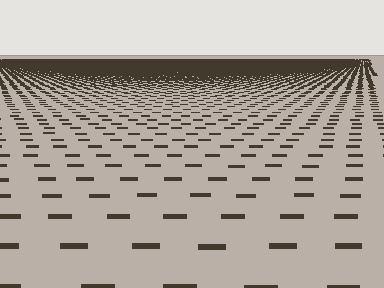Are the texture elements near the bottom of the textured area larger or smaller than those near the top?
Larger. Near the bottom, elements are closer to the viewer and appear at a bigger on-screen size.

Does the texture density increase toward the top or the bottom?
Density increases toward the top.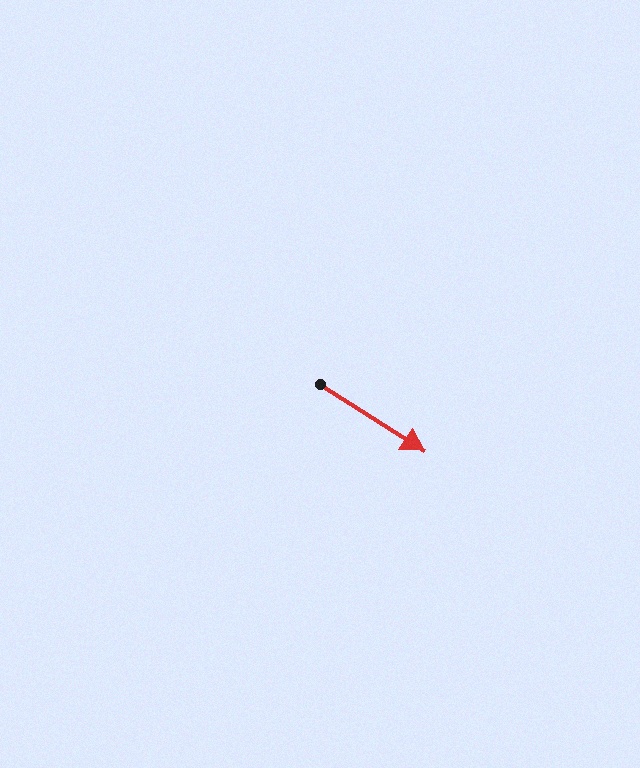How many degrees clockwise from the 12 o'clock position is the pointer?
Approximately 123 degrees.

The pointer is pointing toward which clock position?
Roughly 4 o'clock.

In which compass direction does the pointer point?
Southeast.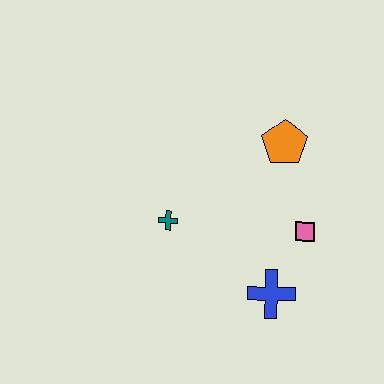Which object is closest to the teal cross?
The blue cross is closest to the teal cross.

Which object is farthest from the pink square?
The teal cross is farthest from the pink square.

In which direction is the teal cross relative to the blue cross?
The teal cross is to the left of the blue cross.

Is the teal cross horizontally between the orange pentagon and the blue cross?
No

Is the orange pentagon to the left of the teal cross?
No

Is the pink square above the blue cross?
Yes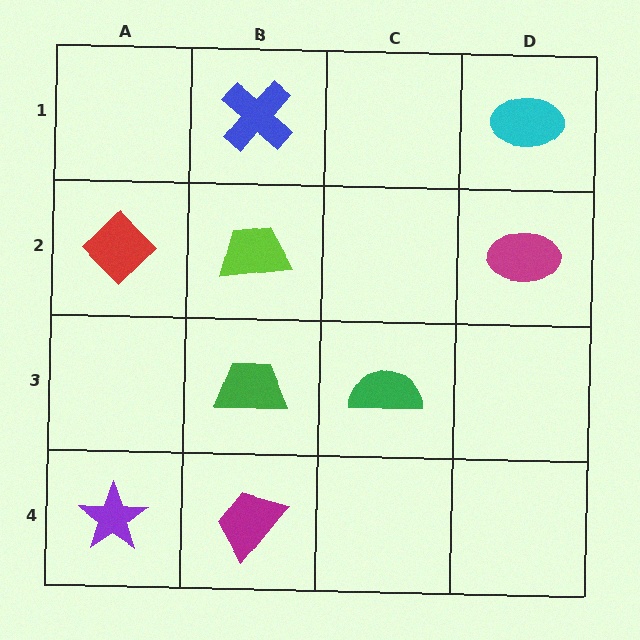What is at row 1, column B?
A blue cross.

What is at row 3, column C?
A green semicircle.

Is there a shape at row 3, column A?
No, that cell is empty.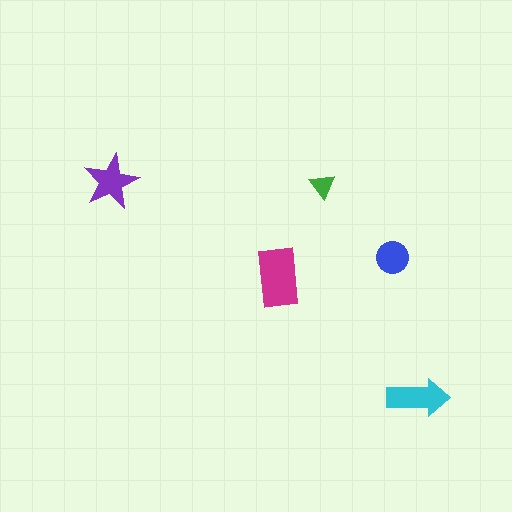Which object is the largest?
The magenta rectangle.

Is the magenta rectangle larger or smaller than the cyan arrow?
Larger.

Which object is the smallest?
The green triangle.